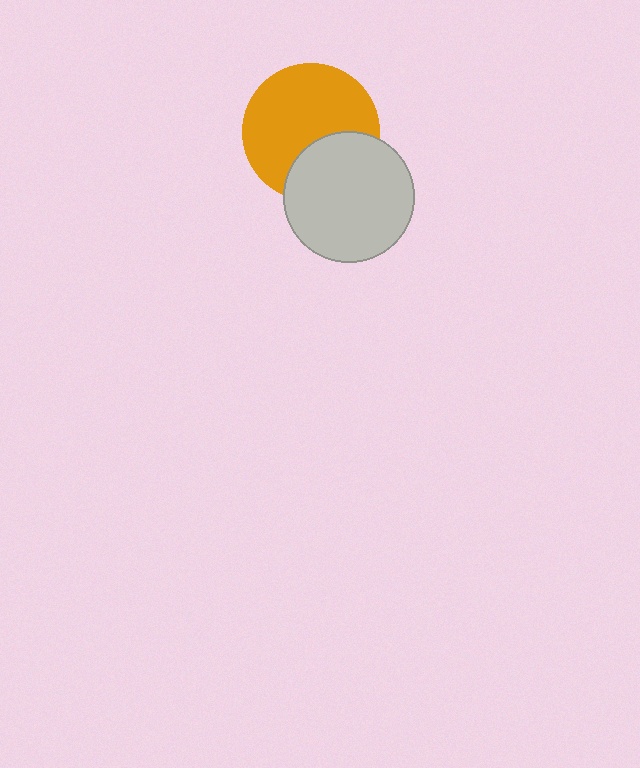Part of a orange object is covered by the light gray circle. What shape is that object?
It is a circle.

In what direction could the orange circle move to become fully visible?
The orange circle could move up. That would shift it out from behind the light gray circle entirely.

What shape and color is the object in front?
The object in front is a light gray circle.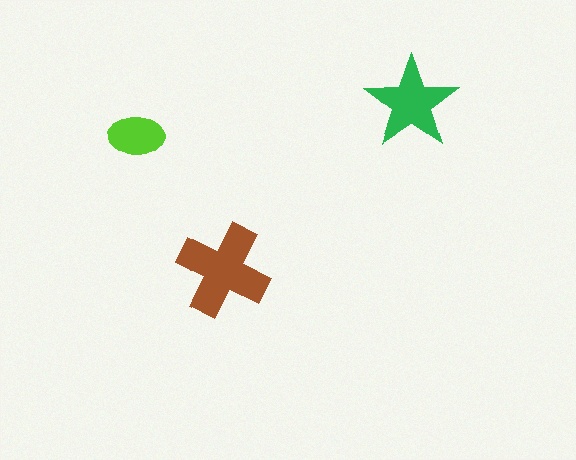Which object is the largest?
The brown cross.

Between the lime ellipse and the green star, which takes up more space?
The green star.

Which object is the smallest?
The lime ellipse.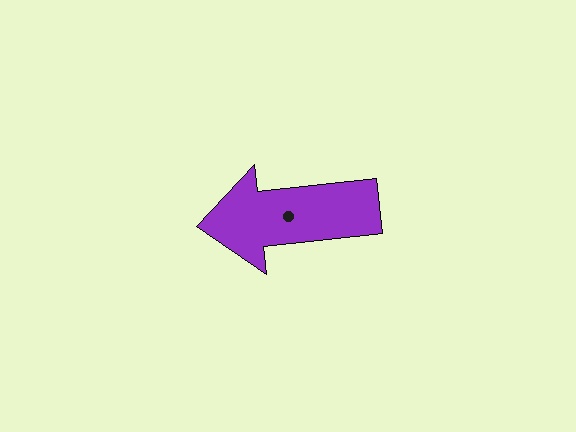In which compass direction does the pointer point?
West.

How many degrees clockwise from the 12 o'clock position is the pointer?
Approximately 264 degrees.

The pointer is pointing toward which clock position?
Roughly 9 o'clock.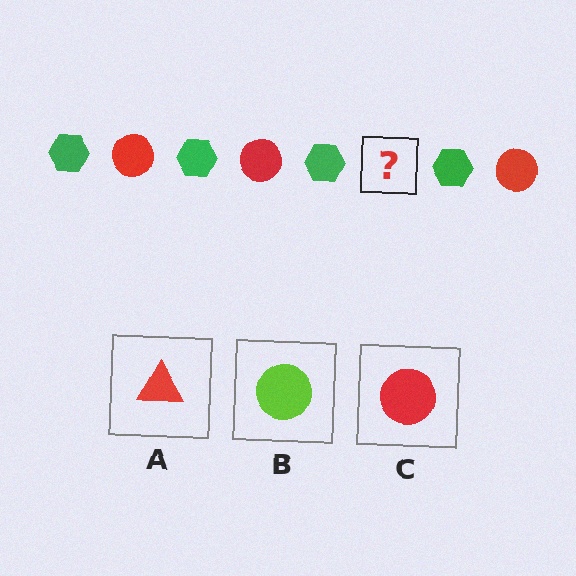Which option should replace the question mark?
Option C.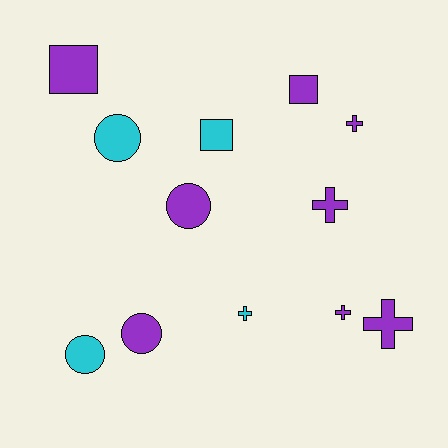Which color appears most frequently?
Purple, with 8 objects.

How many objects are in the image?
There are 12 objects.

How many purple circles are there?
There are 2 purple circles.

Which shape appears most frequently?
Cross, with 5 objects.